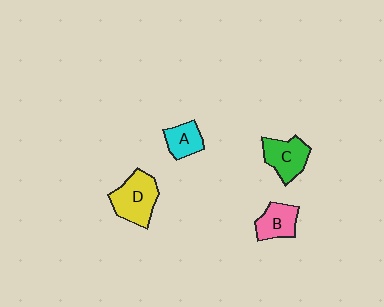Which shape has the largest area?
Shape D (yellow).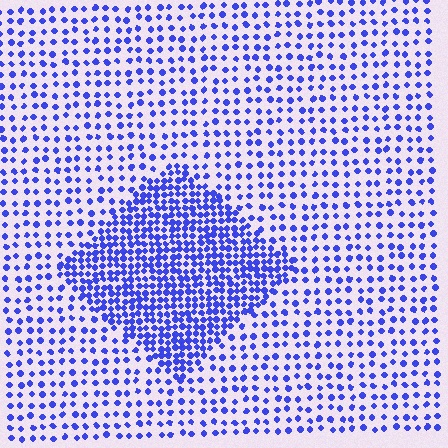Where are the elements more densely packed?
The elements are more densely packed inside the diamond boundary.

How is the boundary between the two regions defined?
The boundary is defined by a change in element density (approximately 2.3x ratio). All elements are the same color, size, and shape.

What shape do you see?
I see a diamond.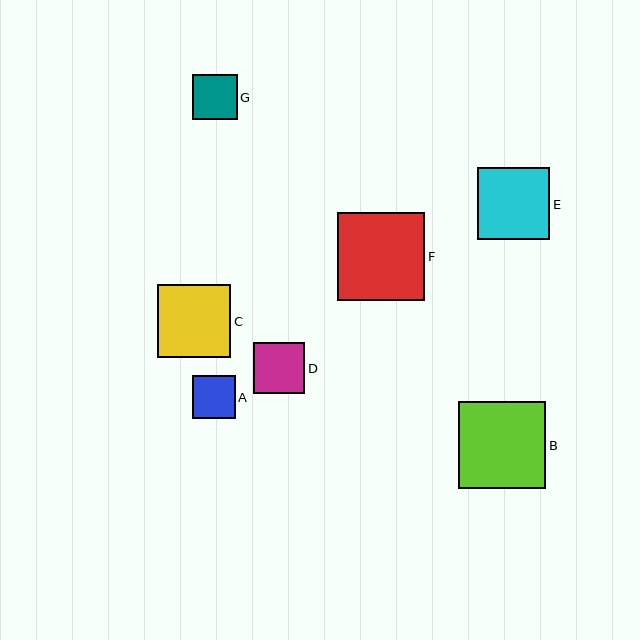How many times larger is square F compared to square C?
Square F is approximately 1.2 times the size of square C.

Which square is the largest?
Square F is the largest with a size of approximately 88 pixels.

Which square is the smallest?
Square A is the smallest with a size of approximately 43 pixels.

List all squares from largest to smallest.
From largest to smallest: F, B, C, E, D, G, A.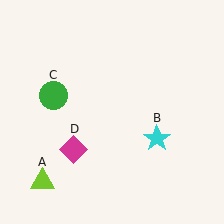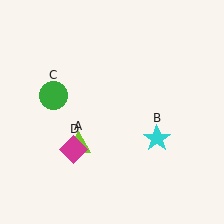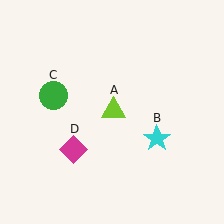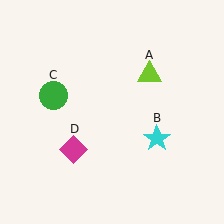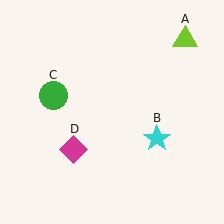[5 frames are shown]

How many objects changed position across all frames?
1 object changed position: lime triangle (object A).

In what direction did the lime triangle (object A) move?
The lime triangle (object A) moved up and to the right.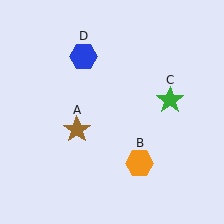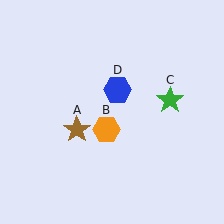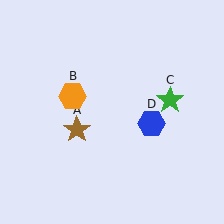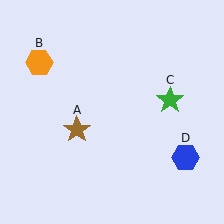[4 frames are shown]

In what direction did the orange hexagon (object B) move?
The orange hexagon (object B) moved up and to the left.